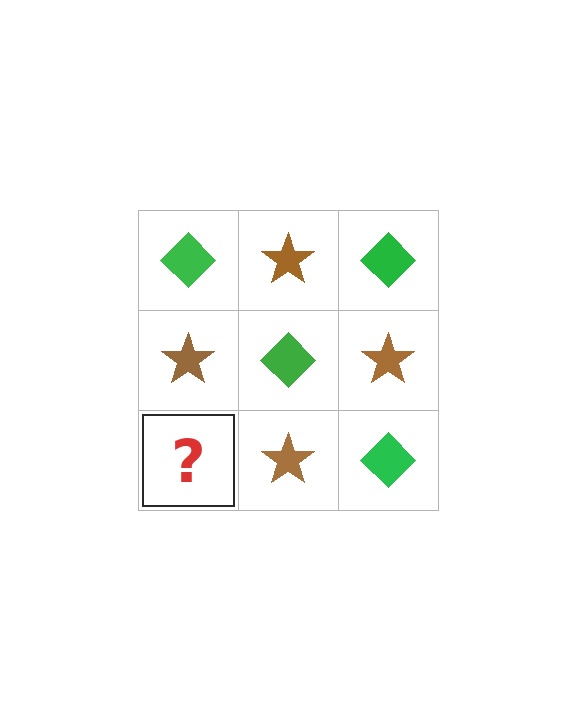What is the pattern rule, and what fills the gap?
The rule is that it alternates green diamond and brown star in a checkerboard pattern. The gap should be filled with a green diamond.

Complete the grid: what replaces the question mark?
The question mark should be replaced with a green diamond.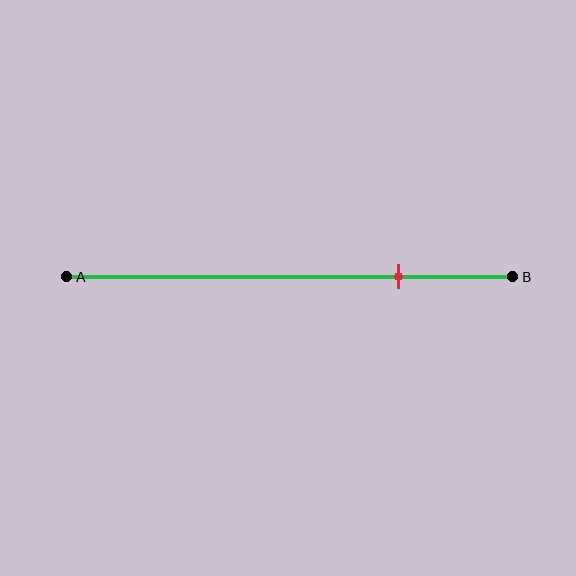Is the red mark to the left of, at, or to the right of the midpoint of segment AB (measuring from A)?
The red mark is to the right of the midpoint of segment AB.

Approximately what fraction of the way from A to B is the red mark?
The red mark is approximately 75% of the way from A to B.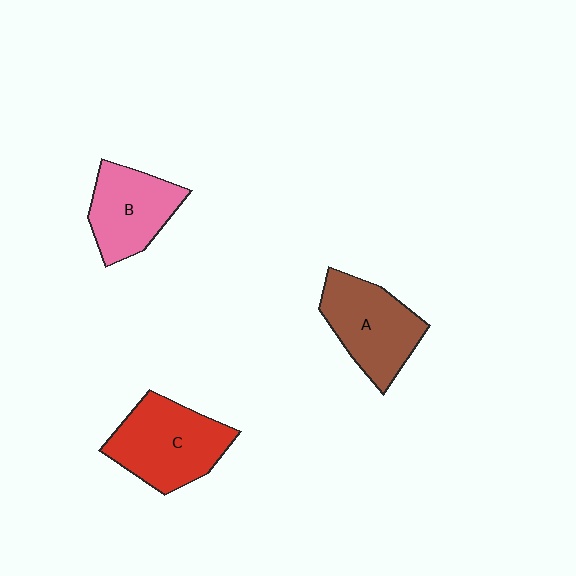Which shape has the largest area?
Shape C (red).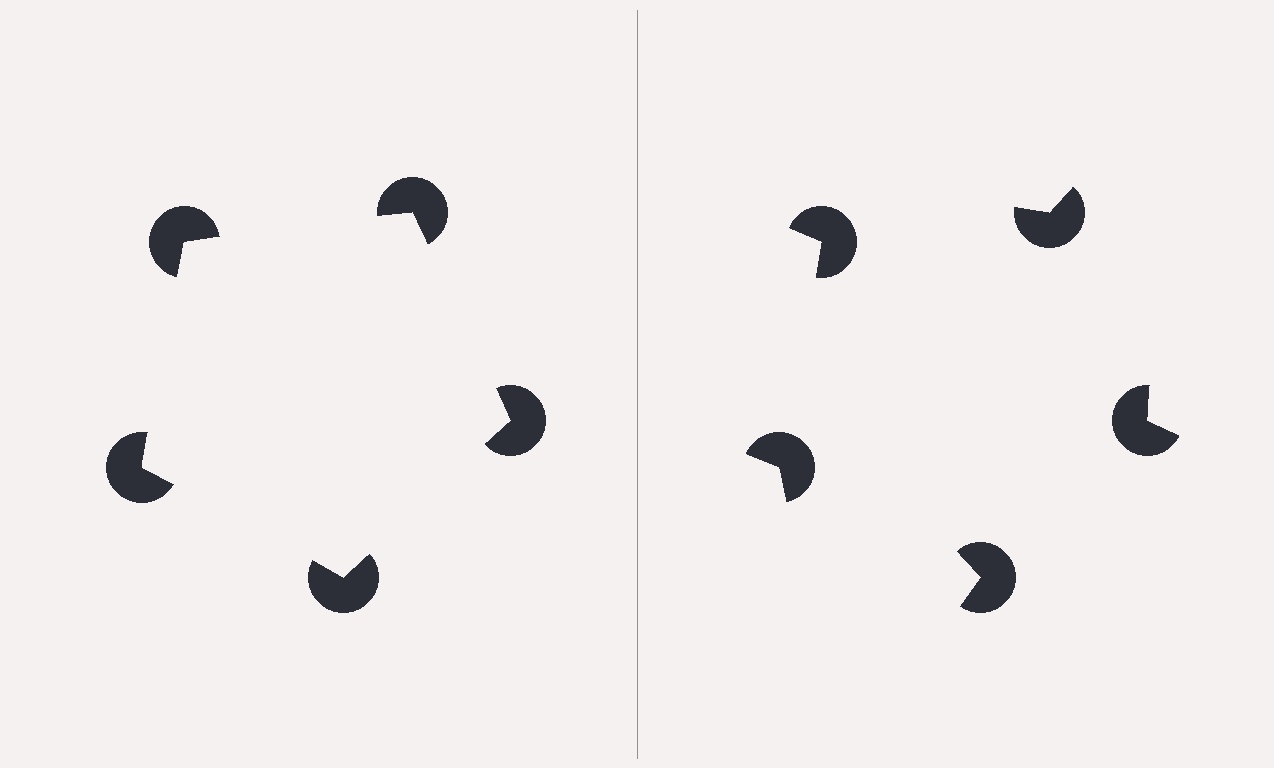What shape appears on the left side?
An illusory pentagon.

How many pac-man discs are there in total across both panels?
10 — 5 on each side.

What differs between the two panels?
The pac-man discs are positioned identically on both sides; only the wedge orientations differ. On the left they align to a pentagon; on the right they are misaligned.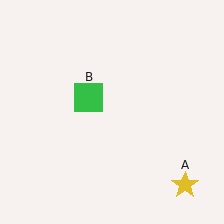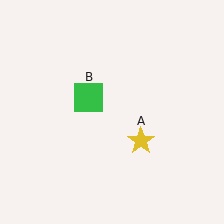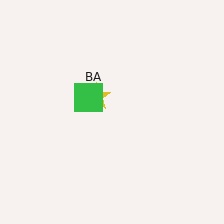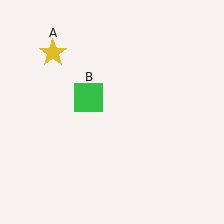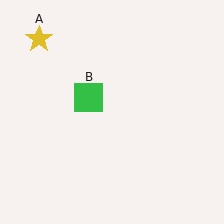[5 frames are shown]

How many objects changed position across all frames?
1 object changed position: yellow star (object A).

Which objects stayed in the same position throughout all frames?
Green square (object B) remained stationary.